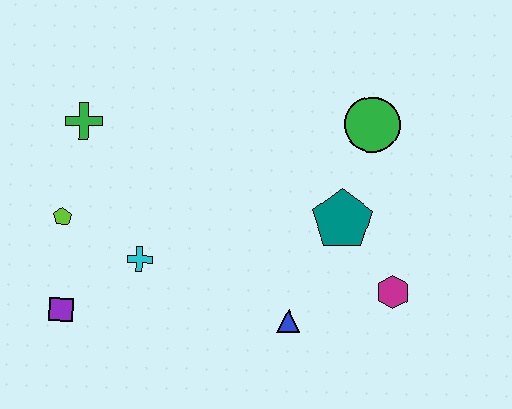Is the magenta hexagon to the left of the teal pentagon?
No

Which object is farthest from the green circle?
The purple square is farthest from the green circle.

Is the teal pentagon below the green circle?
Yes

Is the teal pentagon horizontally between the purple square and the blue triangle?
No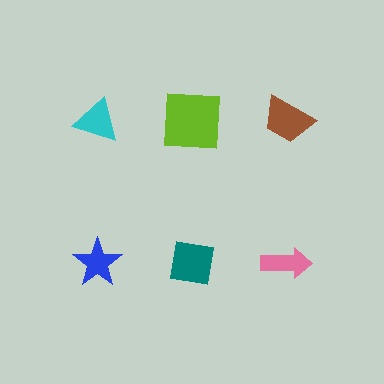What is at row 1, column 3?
A brown trapezoid.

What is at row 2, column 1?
A blue star.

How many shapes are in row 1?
3 shapes.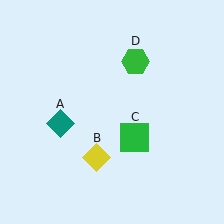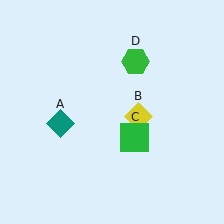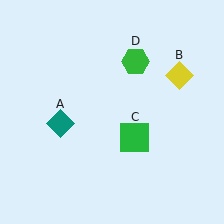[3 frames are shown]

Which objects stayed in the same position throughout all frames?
Teal diamond (object A) and green square (object C) and green hexagon (object D) remained stationary.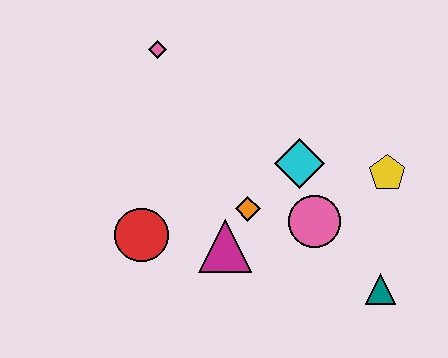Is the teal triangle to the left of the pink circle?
No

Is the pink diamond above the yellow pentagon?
Yes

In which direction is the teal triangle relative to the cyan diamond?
The teal triangle is below the cyan diamond.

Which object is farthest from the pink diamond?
The teal triangle is farthest from the pink diamond.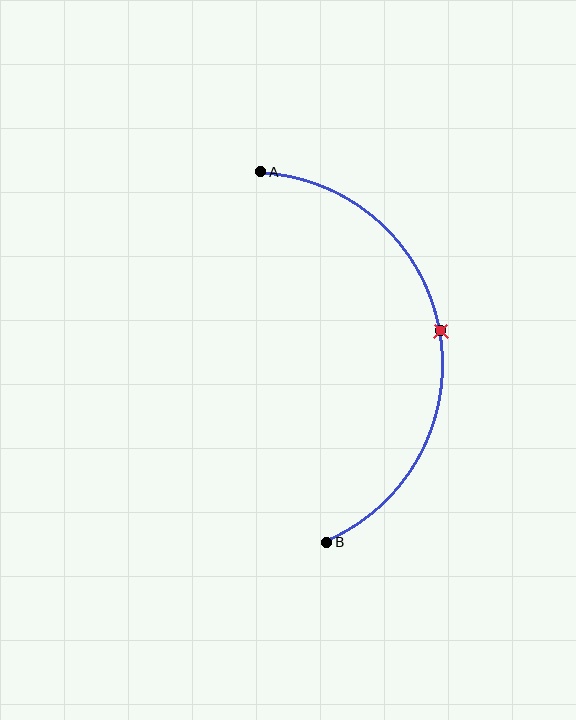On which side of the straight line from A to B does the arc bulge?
The arc bulges to the right of the straight line connecting A and B.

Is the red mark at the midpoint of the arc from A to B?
Yes. The red mark lies on the arc at equal arc-length from both A and B — it is the arc midpoint.